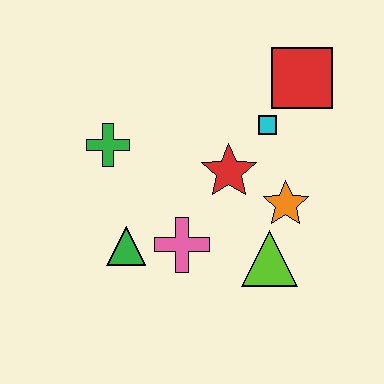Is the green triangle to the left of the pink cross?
Yes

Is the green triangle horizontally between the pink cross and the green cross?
Yes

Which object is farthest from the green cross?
The red square is farthest from the green cross.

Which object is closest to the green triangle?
The pink cross is closest to the green triangle.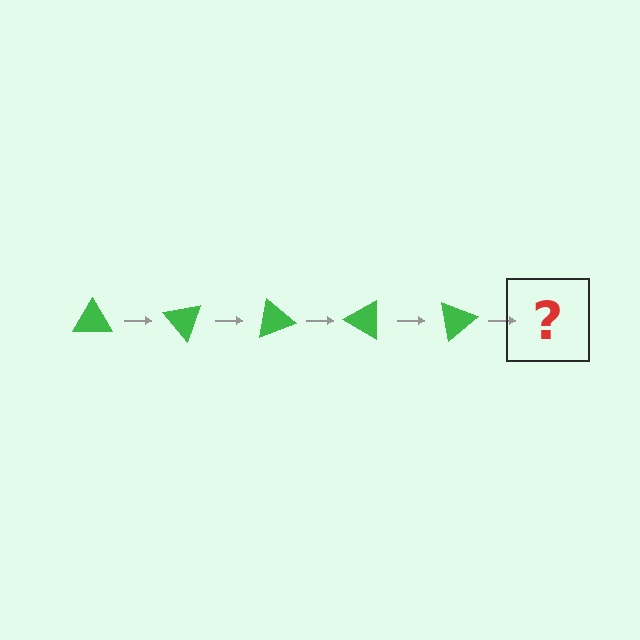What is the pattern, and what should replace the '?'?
The pattern is that the triangle rotates 50 degrees each step. The '?' should be a green triangle rotated 250 degrees.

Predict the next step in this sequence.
The next step is a green triangle rotated 250 degrees.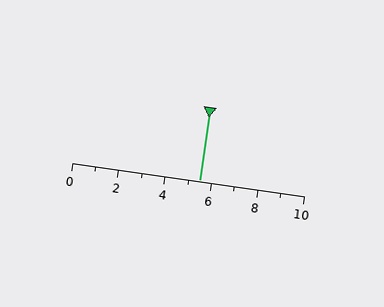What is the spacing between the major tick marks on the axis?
The major ticks are spaced 2 apart.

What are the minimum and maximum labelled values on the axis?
The axis runs from 0 to 10.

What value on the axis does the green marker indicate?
The marker indicates approximately 5.5.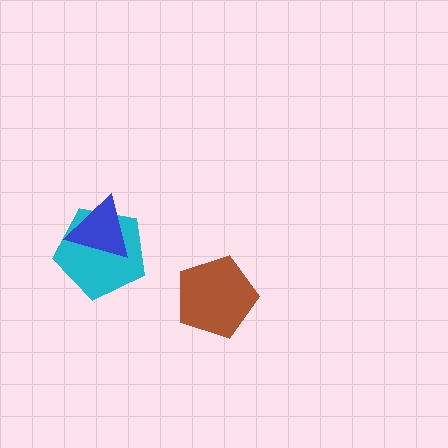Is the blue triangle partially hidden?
No, no other shape covers it.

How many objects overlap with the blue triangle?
1 object overlaps with the blue triangle.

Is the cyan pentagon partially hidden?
Yes, it is partially covered by another shape.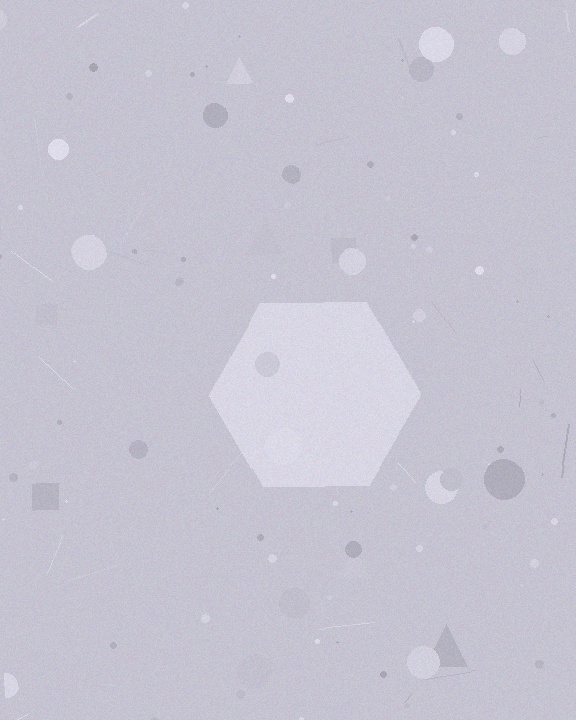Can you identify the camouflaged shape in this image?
The camouflaged shape is a hexagon.